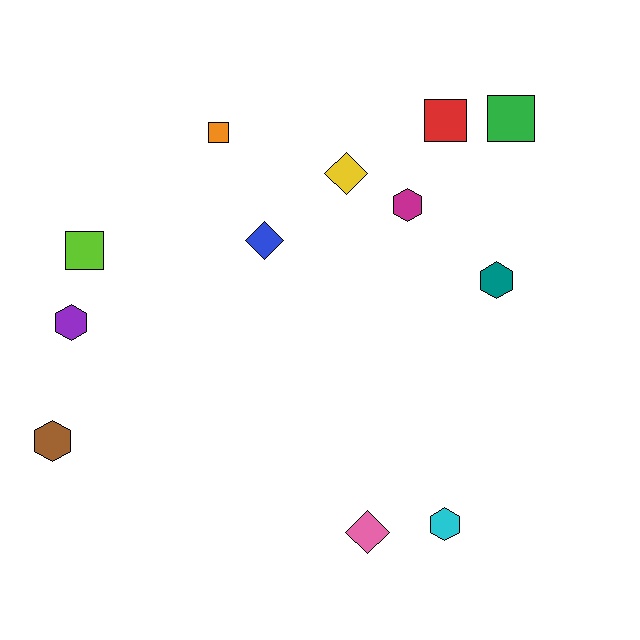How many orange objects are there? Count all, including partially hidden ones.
There is 1 orange object.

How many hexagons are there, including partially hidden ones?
There are 5 hexagons.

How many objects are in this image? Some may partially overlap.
There are 12 objects.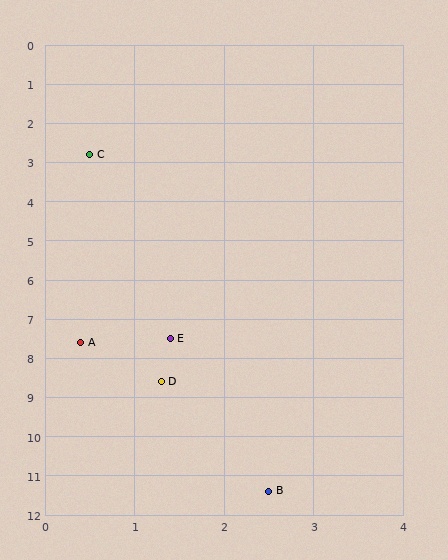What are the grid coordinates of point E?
Point E is at approximately (1.4, 7.5).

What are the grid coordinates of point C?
Point C is at approximately (0.5, 2.8).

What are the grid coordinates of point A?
Point A is at approximately (0.4, 7.6).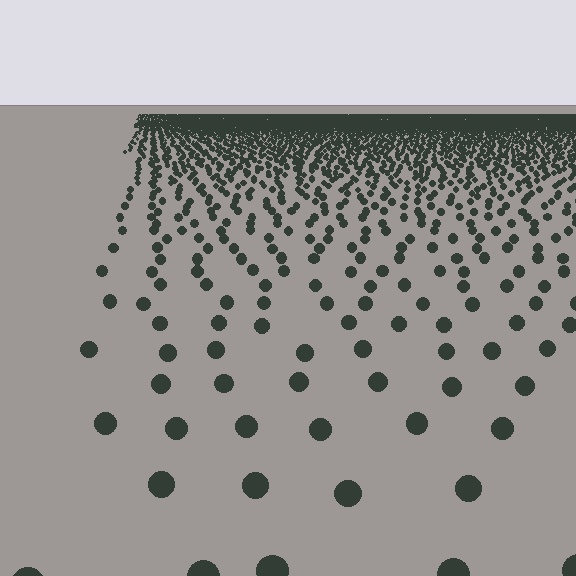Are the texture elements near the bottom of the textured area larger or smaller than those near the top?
Larger. Near the bottom, elements are closer to the viewer and appear at a bigger on-screen size.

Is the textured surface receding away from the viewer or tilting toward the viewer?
The surface is receding away from the viewer. Texture elements get smaller and denser toward the top.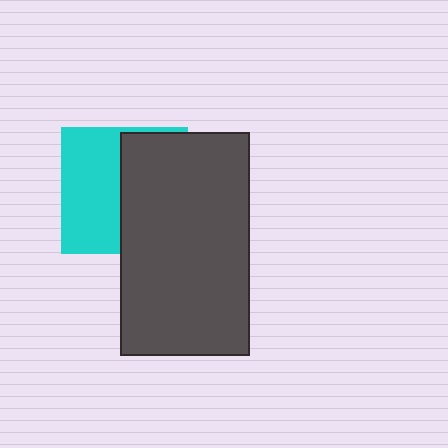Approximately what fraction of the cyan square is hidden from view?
Roughly 52% of the cyan square is hidden behind the dark gray rectangle.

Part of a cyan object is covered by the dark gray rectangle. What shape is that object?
It is a square.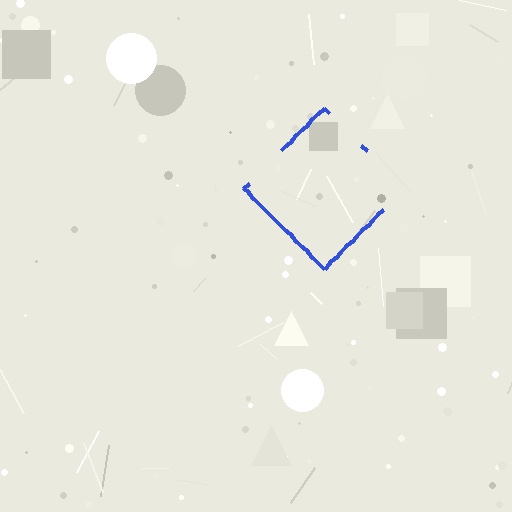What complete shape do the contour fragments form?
The contour fragments form a diamond.